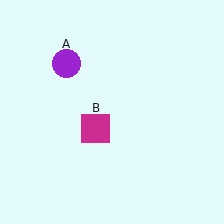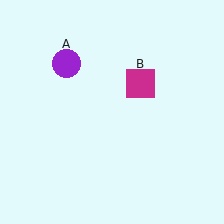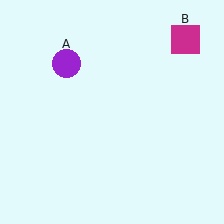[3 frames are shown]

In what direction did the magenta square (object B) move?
The magenta square (object B) moved up and to the right.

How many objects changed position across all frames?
1 object changed position: magenta square (object B).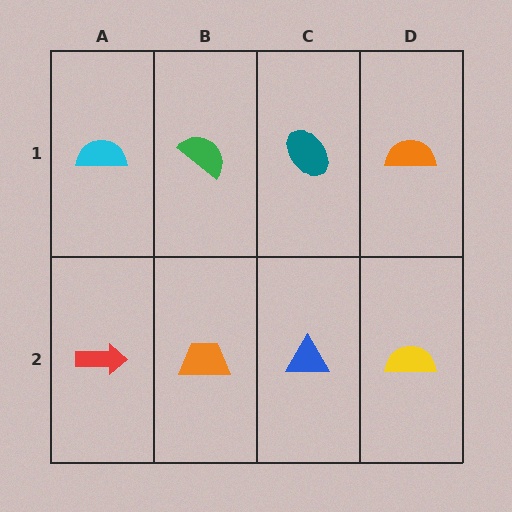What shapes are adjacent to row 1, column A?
A red arrow (row 2, column A), a green semicircle (row 1, column B).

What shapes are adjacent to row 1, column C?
A blue triangle (row 2, column C), a green semicircle (row 1, column B), an orange semicircle (row 1, column D).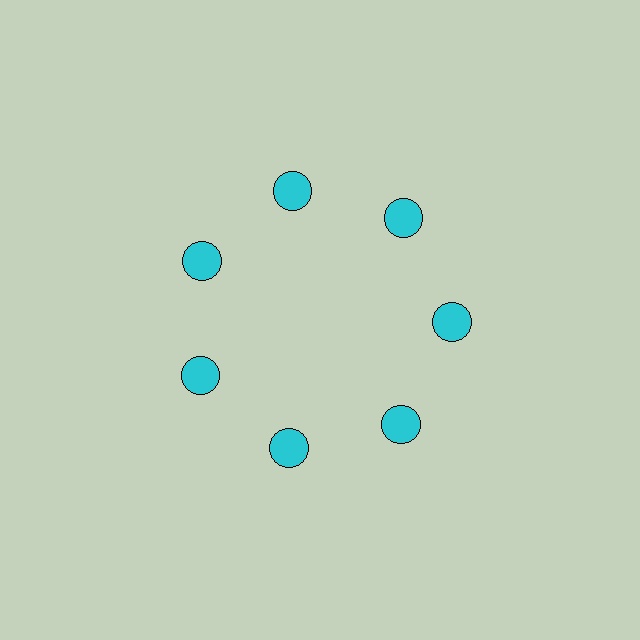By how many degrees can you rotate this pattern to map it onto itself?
The pattern maps onto itself every 51 degrees of rotation.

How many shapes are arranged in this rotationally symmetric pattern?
There are 7 shapes, arranged in 7 groups of 1.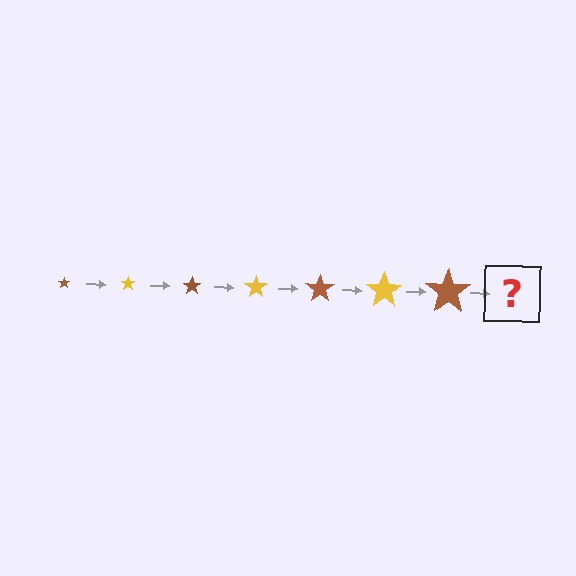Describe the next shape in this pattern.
It should be a yellow star, larger than the previous one.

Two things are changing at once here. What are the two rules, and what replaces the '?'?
The two rules are that the star grows larger each step and the color cycles through brown and yellow. The '?' should be a yellow star, larger than the previous one.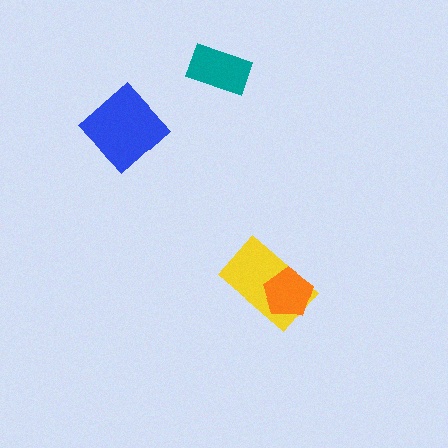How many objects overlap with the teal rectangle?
0 objects overlap with the teal rectangle.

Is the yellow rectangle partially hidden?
Yes, it is partially covered by another shape.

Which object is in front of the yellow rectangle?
The orange pentagon is in front of the yellow rectangle.